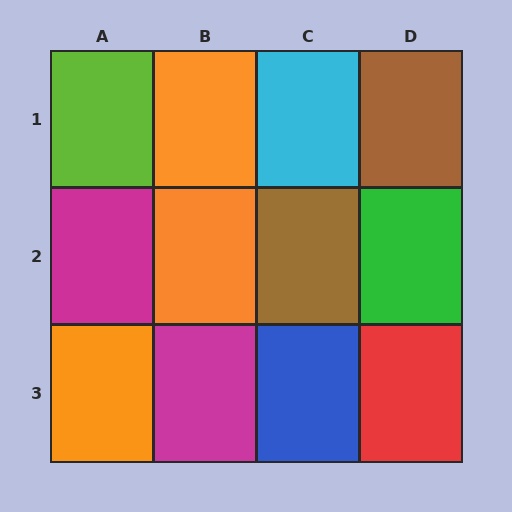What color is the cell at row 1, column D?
Brown.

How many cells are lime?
1 cell is lime.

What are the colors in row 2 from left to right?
Magenta, orange, brown, green.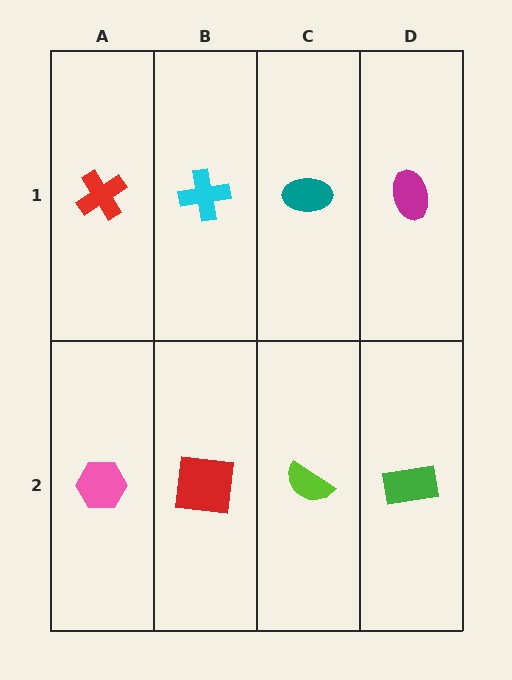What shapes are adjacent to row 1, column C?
A lime semicircle (row 2, column C), a cyan cross (row 1, column B), a magenta ellipse (row 1, column D).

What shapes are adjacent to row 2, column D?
A magenta ellipse (row 1, column D), a lime semicircle (row 2, column C).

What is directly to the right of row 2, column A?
A red square.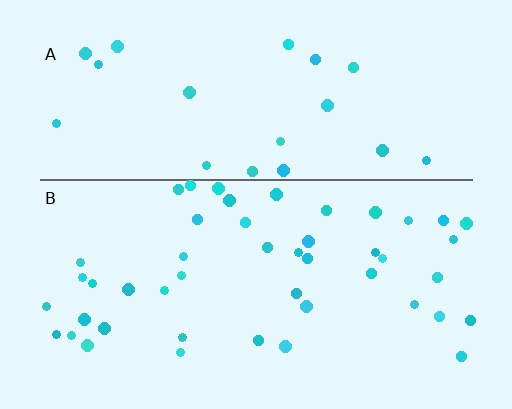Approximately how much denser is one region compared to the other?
Approximately 2.1× — region B over region A.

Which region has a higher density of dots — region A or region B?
B (the bottom).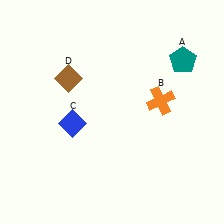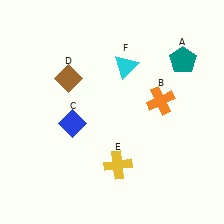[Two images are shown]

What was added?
A yellow cross (E), a cyan triangle (F) were added in Image 2.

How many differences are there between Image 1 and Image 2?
There are 2 differences between the two images.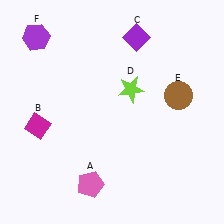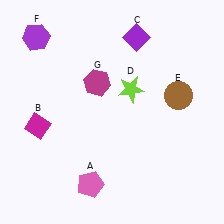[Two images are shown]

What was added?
A magenta hexagon (G) was added in Image 2.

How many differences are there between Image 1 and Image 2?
There is 1 difference between the two images.